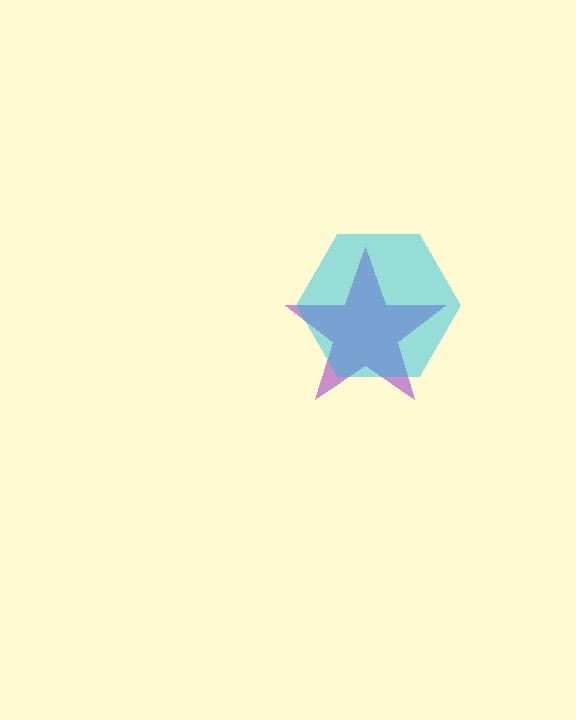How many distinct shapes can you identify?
There are 2 distinct shapes: a purple star, a cyan hexagon.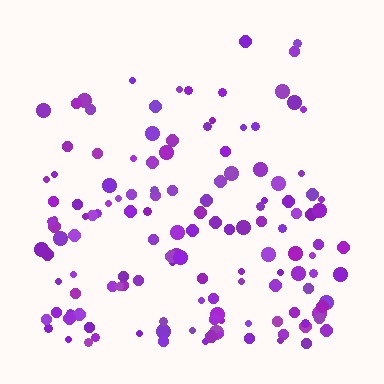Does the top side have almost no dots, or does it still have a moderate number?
Still a moderate number, just noticeably fewer than the bottom.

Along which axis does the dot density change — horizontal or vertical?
Vertical.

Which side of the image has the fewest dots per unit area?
The top.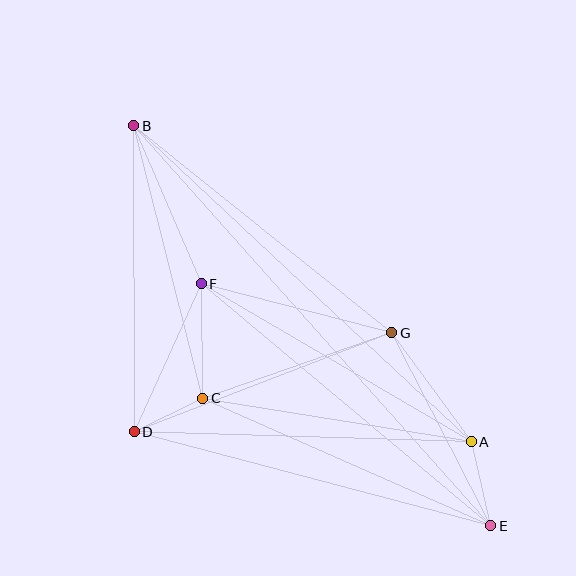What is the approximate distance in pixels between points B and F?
The distance between B and F is approximately 172 pixels.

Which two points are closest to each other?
Points C and D are closest to each other.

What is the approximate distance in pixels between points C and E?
The distance between C and E is approximately 315 pixels.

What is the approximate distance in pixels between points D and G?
The distance between D and G is approximately 276 pixels.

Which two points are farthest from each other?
Points B and E are farthest from each other.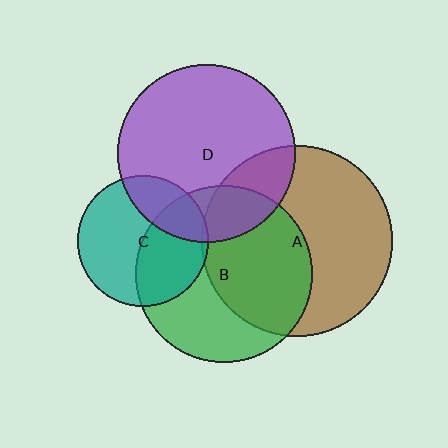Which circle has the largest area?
Circle A (brown).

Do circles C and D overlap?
Yes.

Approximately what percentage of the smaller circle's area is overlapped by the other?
Approximately 25%.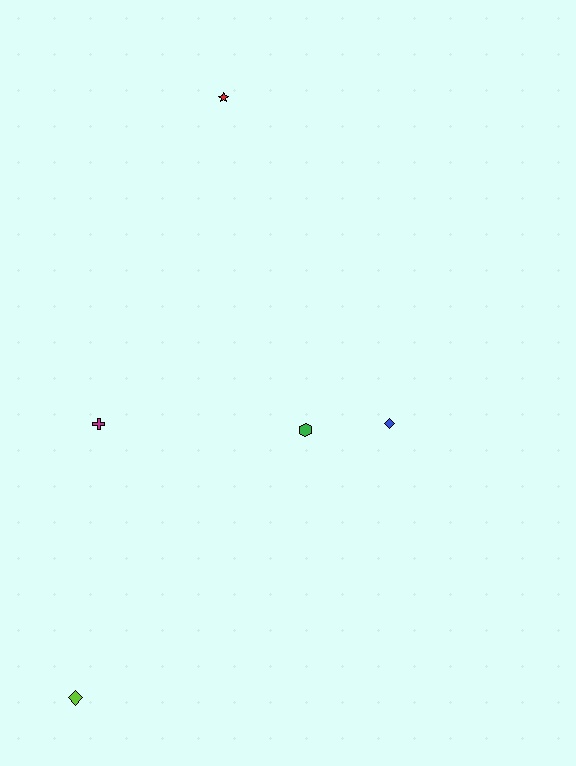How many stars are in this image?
There is 1 star.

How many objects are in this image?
There are 5 objects.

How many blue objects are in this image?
There is 1 blue object.